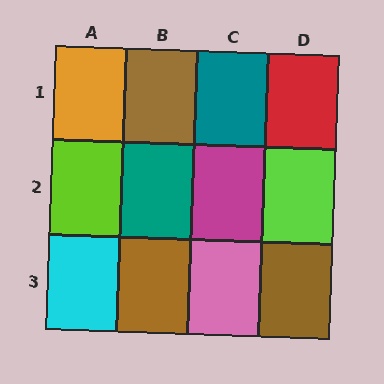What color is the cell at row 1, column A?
Orange.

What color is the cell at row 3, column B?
Brown.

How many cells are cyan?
1 cell is cyan.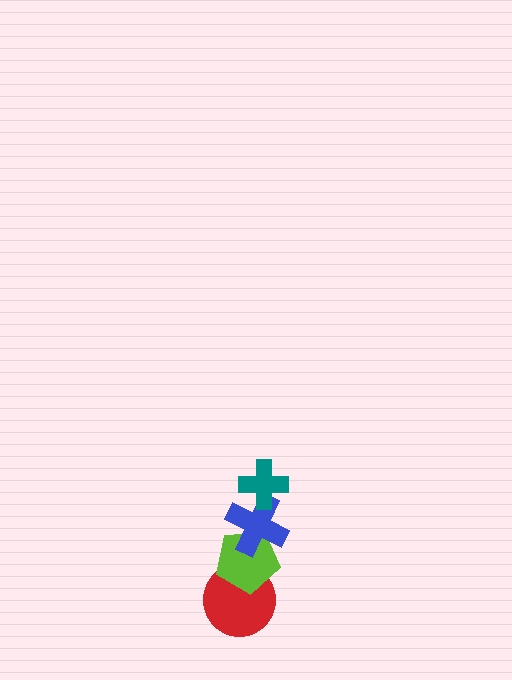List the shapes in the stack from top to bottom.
From top to bottom: the teal cross, the blue cross, the lime pentagon, the red circle.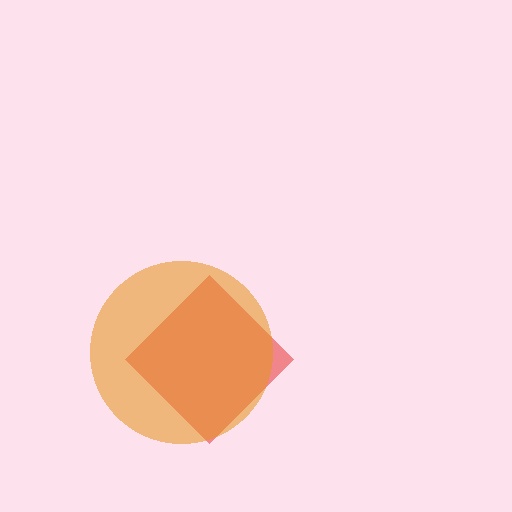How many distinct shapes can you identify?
There are 2 distinct shapes: a red diamond, an orange circle.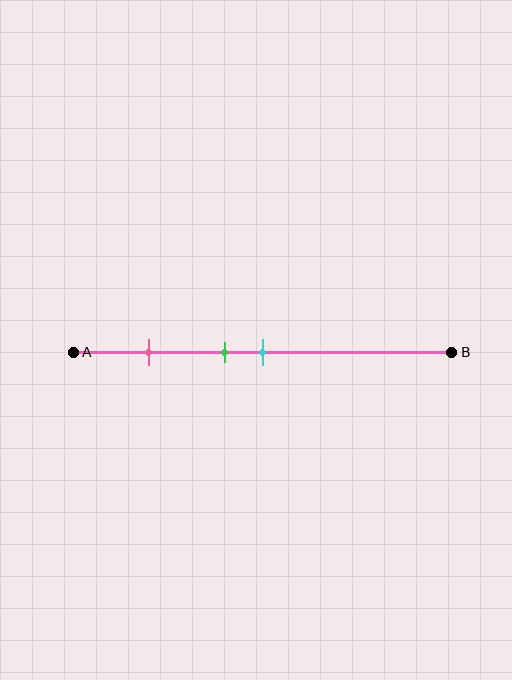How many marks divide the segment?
There are 3 marks dividing the segment.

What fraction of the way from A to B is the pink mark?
The pink mark is approximately 20% (0.2) of the way from A to B.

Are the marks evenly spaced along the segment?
No, the marks are not evenly spaced.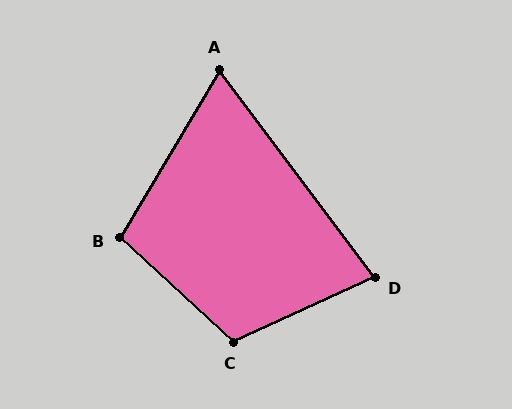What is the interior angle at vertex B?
Approximately 102 degrees (obtuse).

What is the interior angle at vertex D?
Approximately 78 degrees (acute).